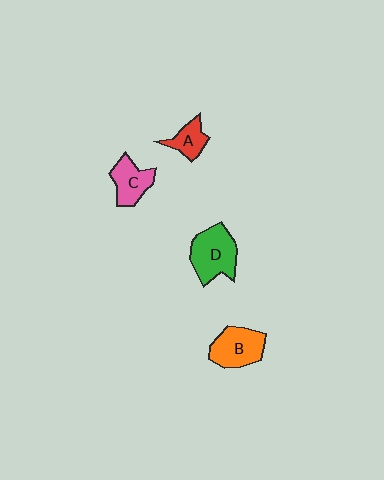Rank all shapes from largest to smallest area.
From largest to smallest: D (green), B (orange), C (pink), A (red).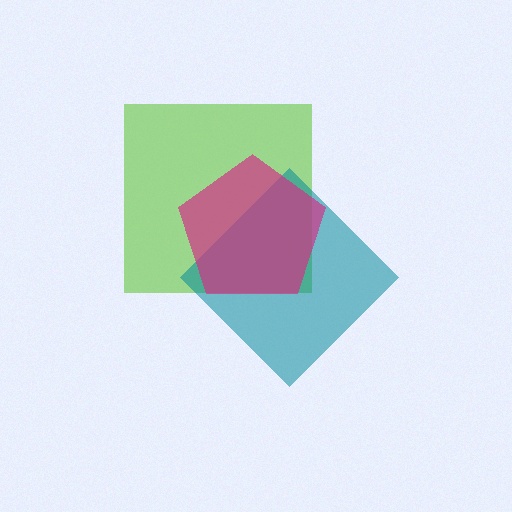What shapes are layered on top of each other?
The layered shapes are: a lime square, a teal diamond, a magenta pentagon.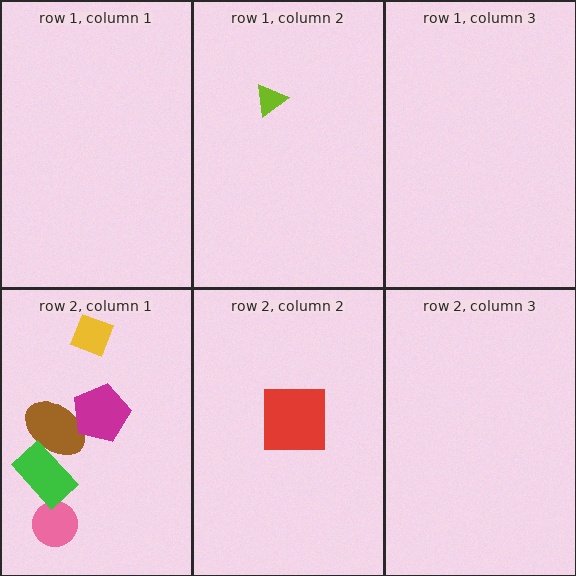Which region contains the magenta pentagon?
The row 2, column 1 region.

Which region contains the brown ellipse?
The row 2, column 1 region.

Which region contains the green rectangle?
The row 2, column 1 region.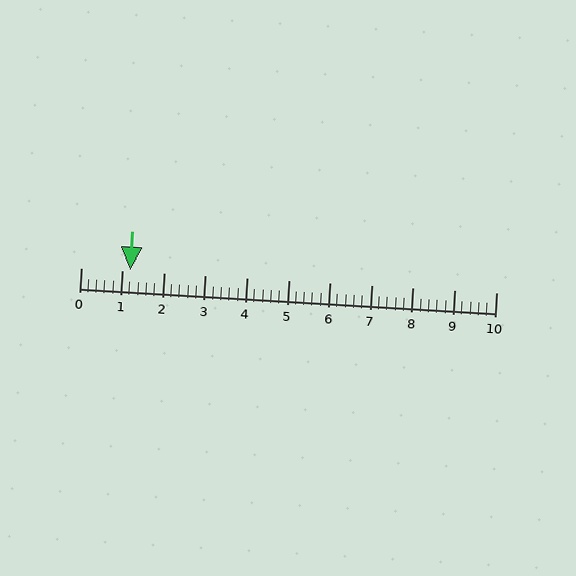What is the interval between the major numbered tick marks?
The major tick marks are spaced 1 units apart.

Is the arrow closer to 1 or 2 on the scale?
The arrow is closer to 1.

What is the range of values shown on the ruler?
The ruler shows values from 0 to 10.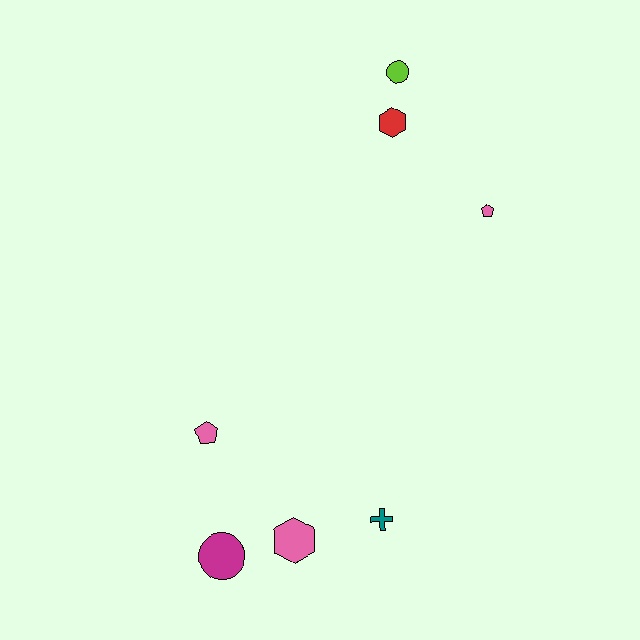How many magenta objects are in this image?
There is 1 magenta object.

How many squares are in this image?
There are no squares.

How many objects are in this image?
There are 7 objects.